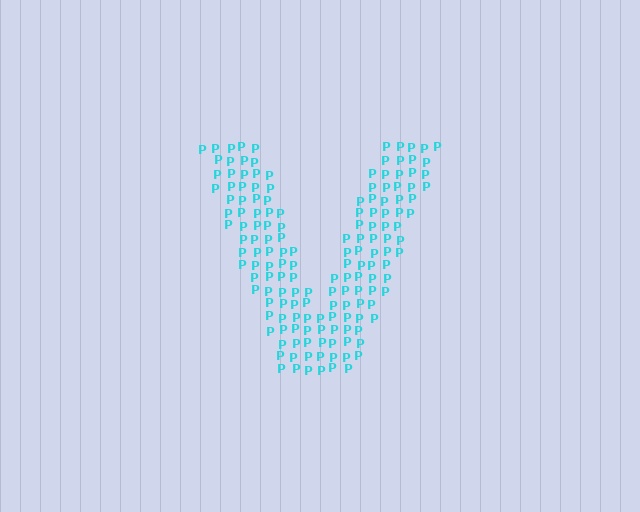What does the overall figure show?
The overall figure shows the letter V.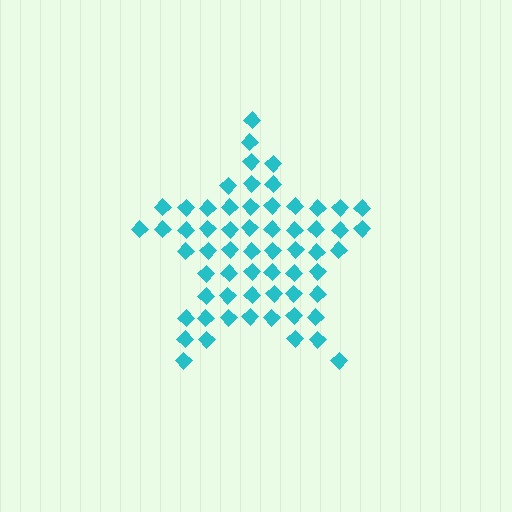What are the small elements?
The small elements are diamonds.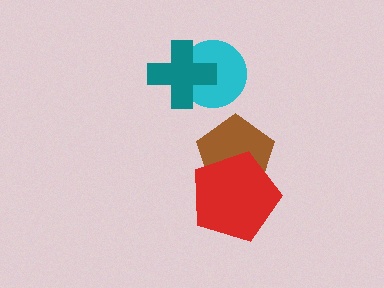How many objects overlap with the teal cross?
1 object overlaps with the teal cross.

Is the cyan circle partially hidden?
Yes, it is partially covered by another shape.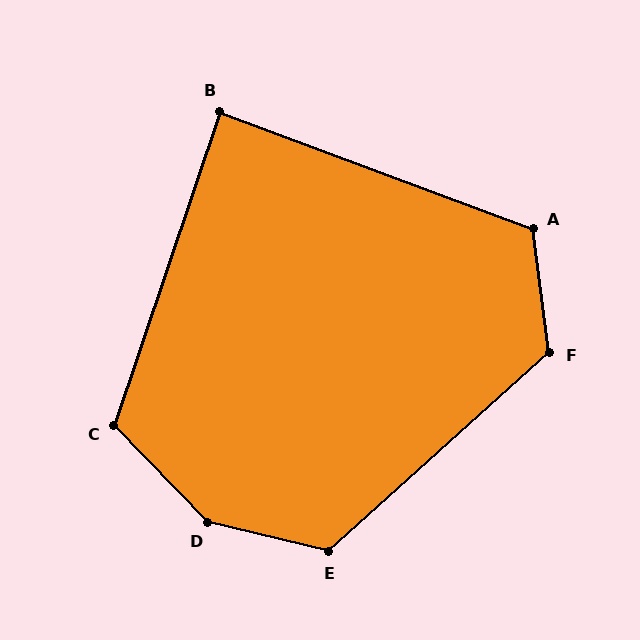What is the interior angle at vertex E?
Approximately 124 degrees (obtuse).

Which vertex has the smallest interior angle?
B, at approximately 88 degrees.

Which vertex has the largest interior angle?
D, at approximately 147 degrees.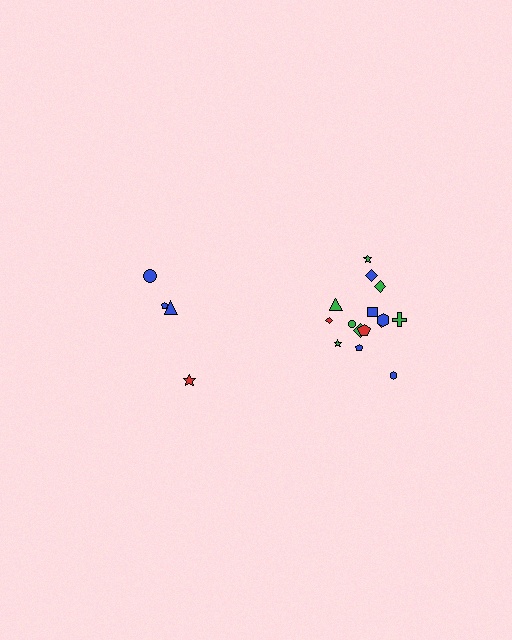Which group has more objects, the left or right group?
The right group.